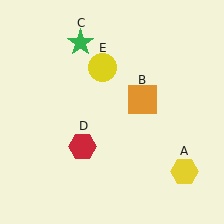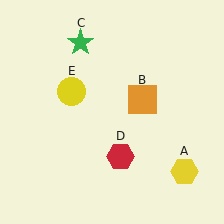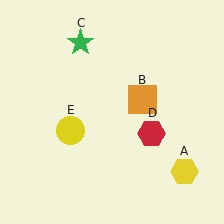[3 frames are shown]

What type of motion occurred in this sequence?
The red hexagon (object D), yellow circle (object E) rotated counterclockwise around the center of the scene.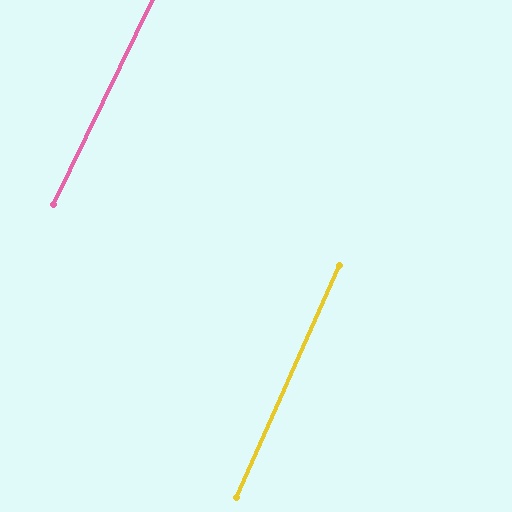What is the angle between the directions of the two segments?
Approximately 2 degrees.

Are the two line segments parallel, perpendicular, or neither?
Parallel — their directions differ by only 1.8°.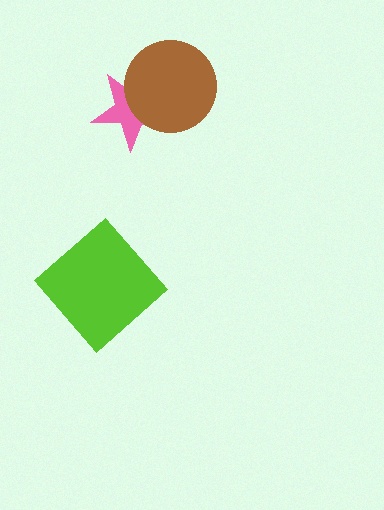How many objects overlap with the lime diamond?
0 objects overlap with the lime diamond.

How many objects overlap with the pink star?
1 object overlaps with the pink star.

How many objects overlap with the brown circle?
1 object overlaps with the brown circle.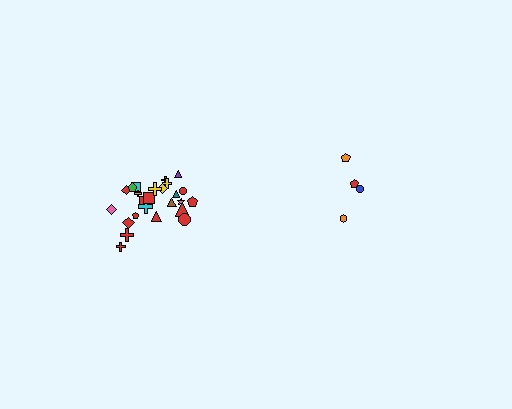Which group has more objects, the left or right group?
The left group.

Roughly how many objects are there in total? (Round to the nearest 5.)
Roughly 30 objects in total.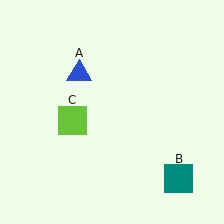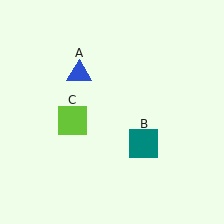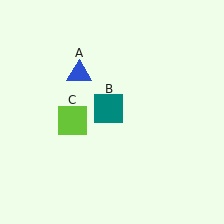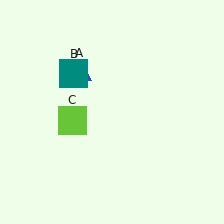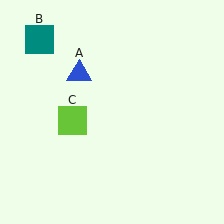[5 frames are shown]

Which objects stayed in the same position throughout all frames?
Blue triangle (object A) and lime square (object C) remained stationary.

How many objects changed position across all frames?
1 object changed position: teal square (object B).